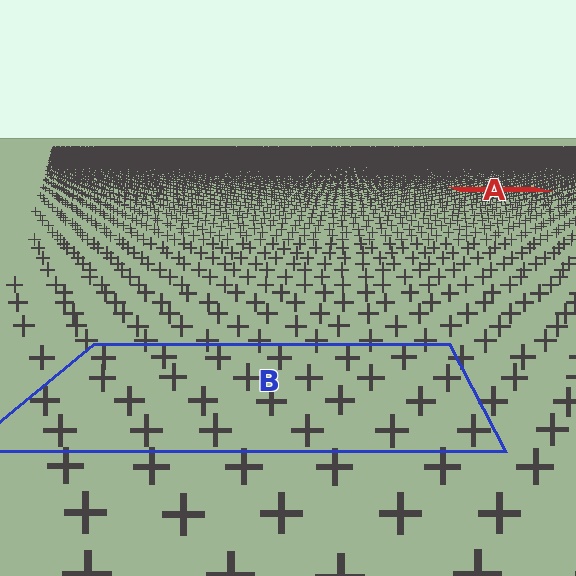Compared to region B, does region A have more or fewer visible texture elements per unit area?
Region A has more texture elements per unit area — they are packed more densely because it is farther away.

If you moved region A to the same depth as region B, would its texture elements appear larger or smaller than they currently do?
They would appear larger. At a closer depth, the same texture elements are projected at a bigger on-screen size.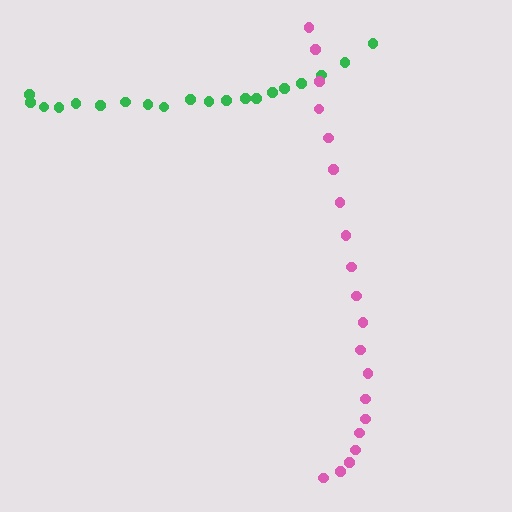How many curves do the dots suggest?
There are 2 distinct paths.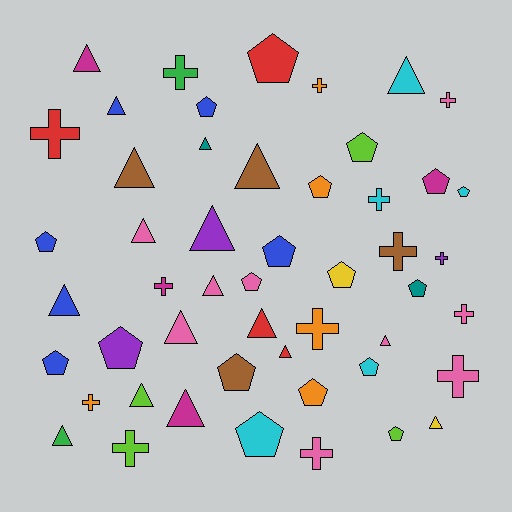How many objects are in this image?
There are 50 objects.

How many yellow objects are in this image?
There are 2 yellow objects.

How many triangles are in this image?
There are 18 triangles.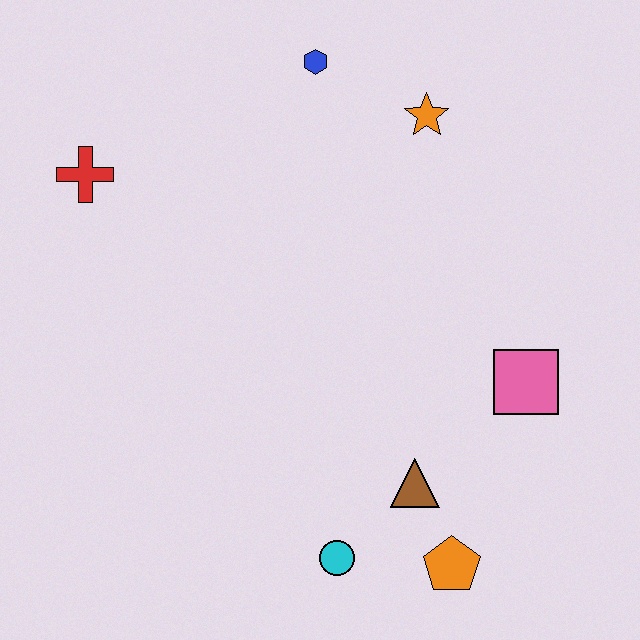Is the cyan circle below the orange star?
Yes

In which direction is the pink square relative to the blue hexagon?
The pink square is below the blue hexagon.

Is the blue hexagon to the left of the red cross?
No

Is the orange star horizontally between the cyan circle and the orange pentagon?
Yes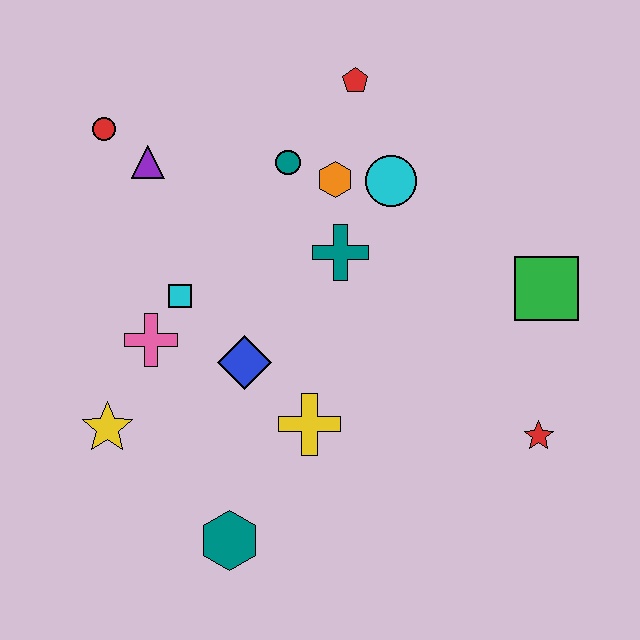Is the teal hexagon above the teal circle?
No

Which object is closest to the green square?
The red star is closest to the green square.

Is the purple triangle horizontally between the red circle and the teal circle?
Yes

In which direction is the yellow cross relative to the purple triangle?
The yellow cross is below the purple triangle.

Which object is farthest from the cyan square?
The red star is farthest from the cyan square.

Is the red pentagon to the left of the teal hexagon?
No